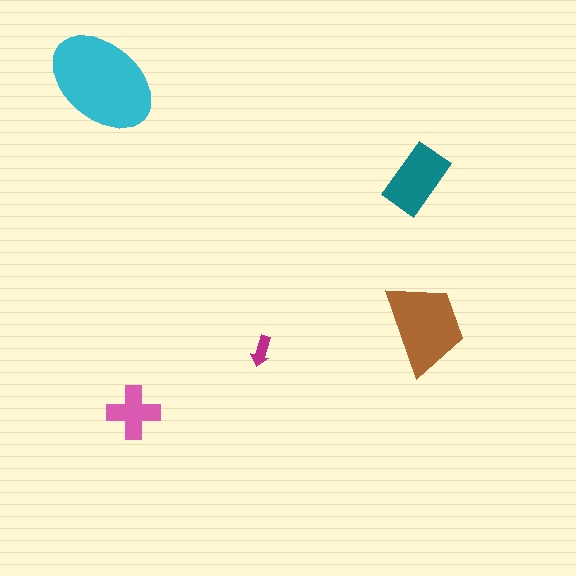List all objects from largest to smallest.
The cyan ellipse, the brown trapezoid, the teal rectangle, the pink cross, the magenta arrow.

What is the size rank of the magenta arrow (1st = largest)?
5th.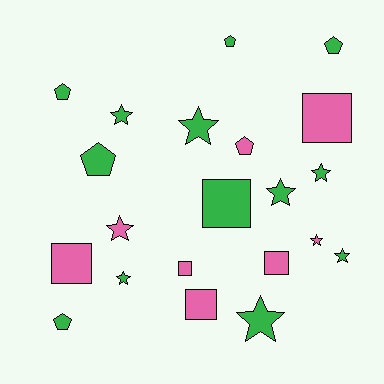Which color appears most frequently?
Green, with 13 objects.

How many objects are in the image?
There are 21 objects.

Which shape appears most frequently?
Star, with 9 objects.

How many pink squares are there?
There are 5 pink squares.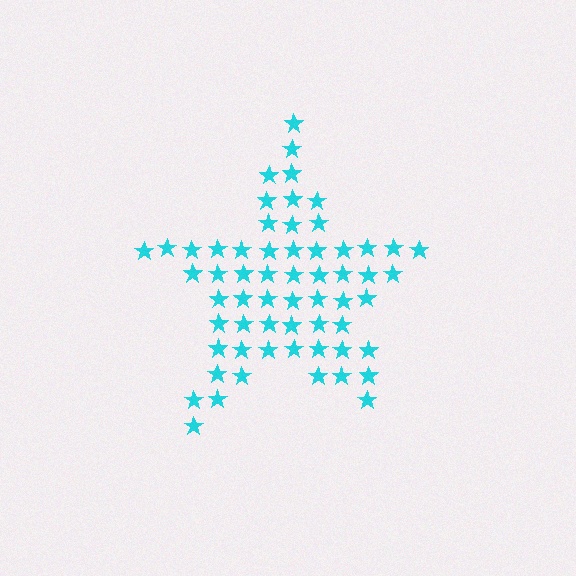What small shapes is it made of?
It is made of small stars.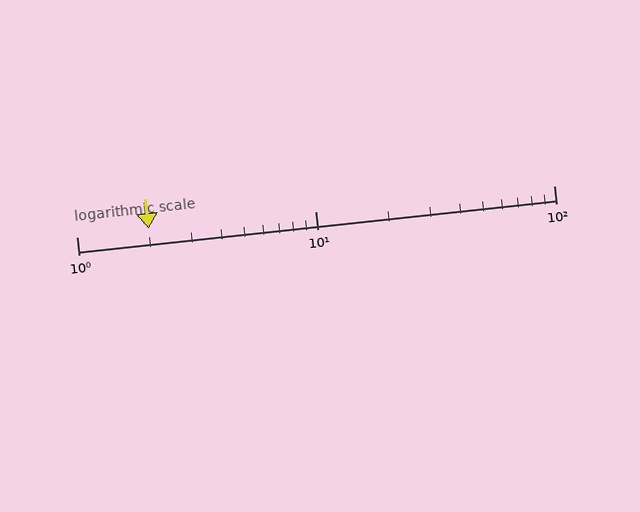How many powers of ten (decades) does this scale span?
The scale spans 2 decades, from 1 to 100.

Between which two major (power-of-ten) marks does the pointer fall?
The pointer is between 1 and 10.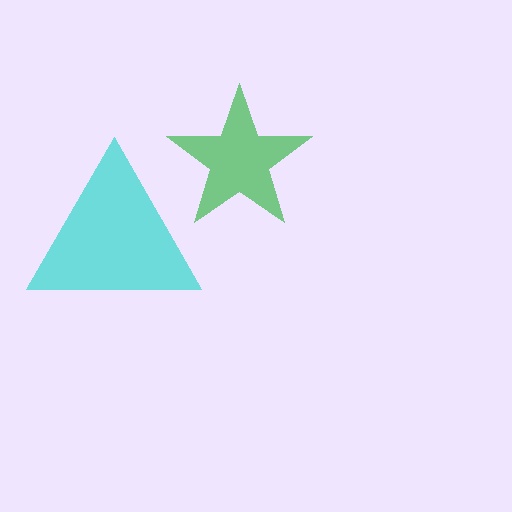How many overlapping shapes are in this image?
There are 2 overlapping shapes in the image.